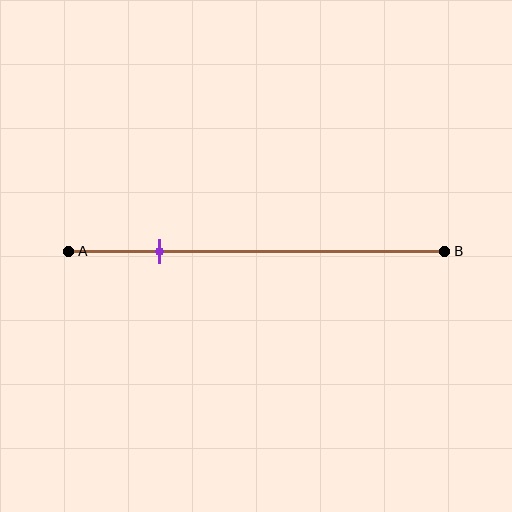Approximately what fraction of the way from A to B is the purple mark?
The purple mark is approximately 25% of the way from A to B.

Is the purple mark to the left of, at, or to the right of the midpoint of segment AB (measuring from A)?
The purple mark is to the left of the midpoint of segment AB.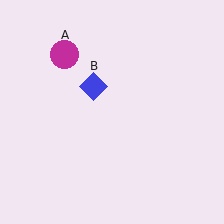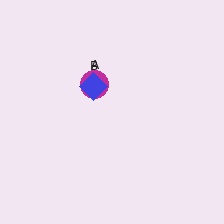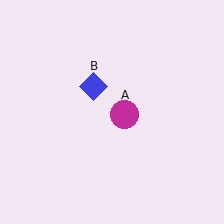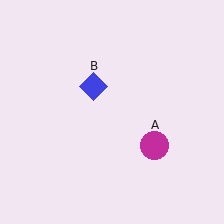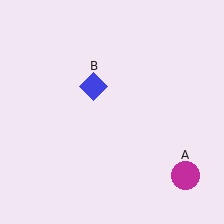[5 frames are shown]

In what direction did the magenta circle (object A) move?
The magenta circle (object A) moved down and to the right.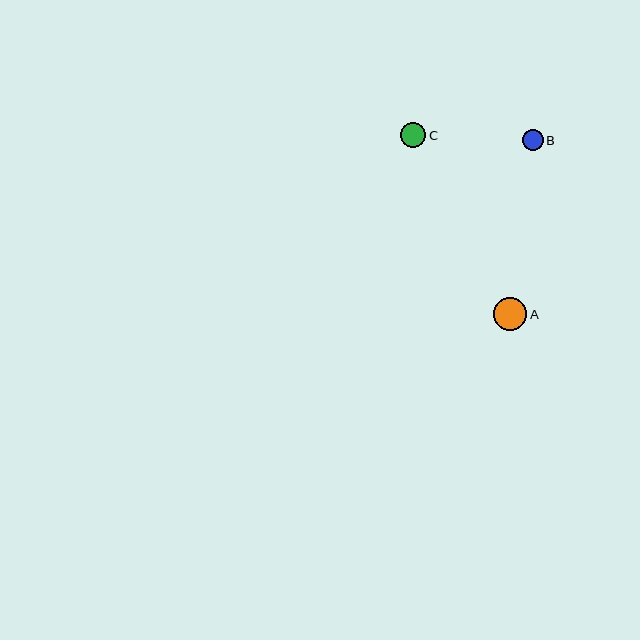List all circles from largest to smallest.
From largest to smallest: A, C, B.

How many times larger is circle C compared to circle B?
Circle C is approximately 1.2 times the size of circle B.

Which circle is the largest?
Circle A is the largest with a size of approximately 33 pixels.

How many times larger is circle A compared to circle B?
Circle A is approximately 1.6 times the size of circle B.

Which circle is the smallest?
Circle B is the smallest with a size of approximately 21 pixels.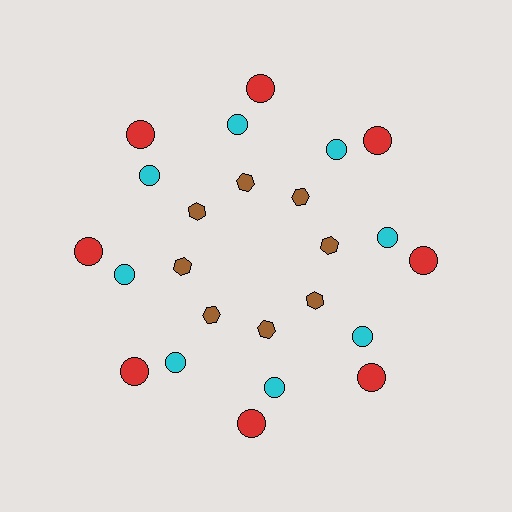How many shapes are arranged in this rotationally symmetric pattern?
There are 24 shapes, arranged in 8 groups of 3.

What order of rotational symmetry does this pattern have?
This pattern has 8-fold rotational symmetry.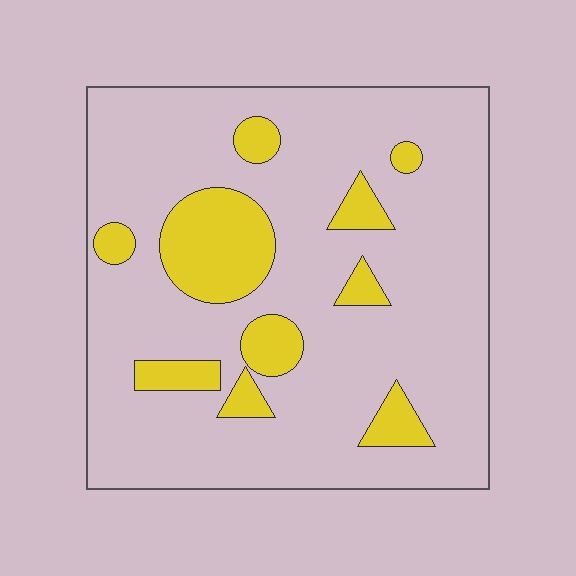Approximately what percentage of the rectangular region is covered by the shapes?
Approximately 20%.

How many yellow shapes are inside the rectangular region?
10.